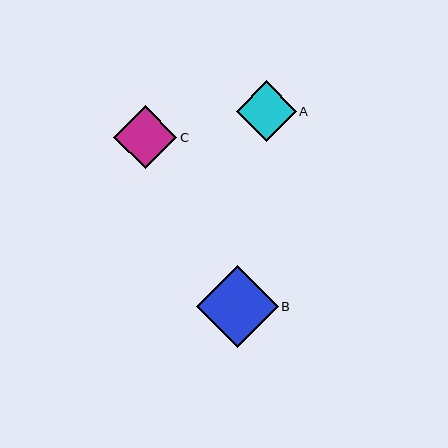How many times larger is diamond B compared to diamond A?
Diamond B is approximately 1.4 times the size of diamond A.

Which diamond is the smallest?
Diamond A is the smallest with a size of approximately 60 pixels.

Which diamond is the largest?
Diamond B is the largest with a size of approximately 82 pixels.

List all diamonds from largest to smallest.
From largest to smallest: B, C, A.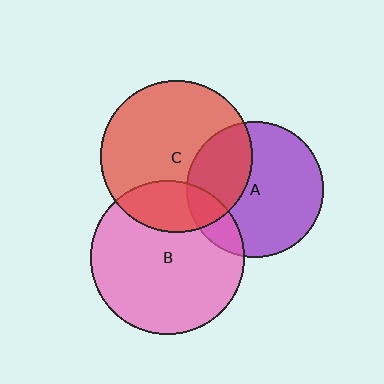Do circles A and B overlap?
Yes.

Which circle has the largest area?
Circle B (pink).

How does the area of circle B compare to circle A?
Approximately 1.3 times.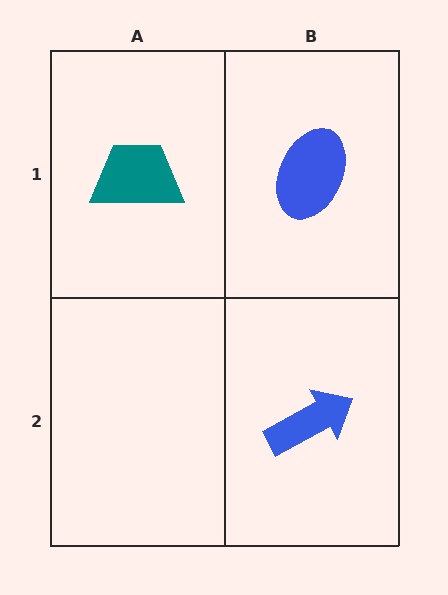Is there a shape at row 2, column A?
No, that cell is empty.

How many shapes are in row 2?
1 shape.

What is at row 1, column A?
A teal trapezoid.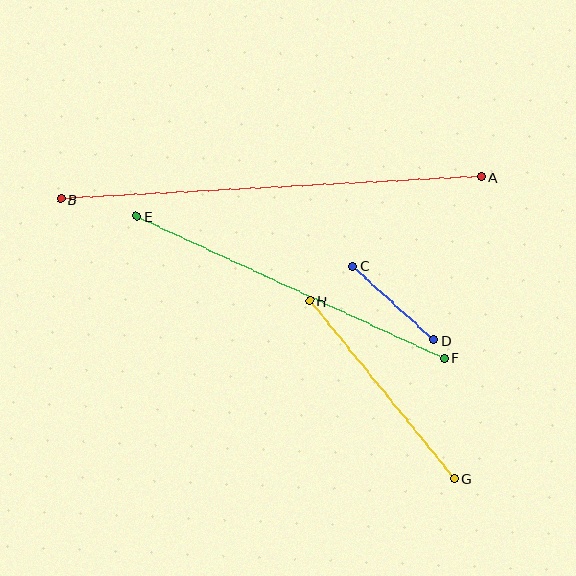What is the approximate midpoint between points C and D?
The midpoint is at approximately (393, 303) pixels.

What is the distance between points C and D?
The distance is approximately 109 pixels.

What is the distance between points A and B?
The distance is approximately 421 pixels.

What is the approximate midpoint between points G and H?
The midpoint is at approximately (382, 390) pixels.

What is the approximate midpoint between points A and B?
The midpoint is at approximately (271, 188) pixels.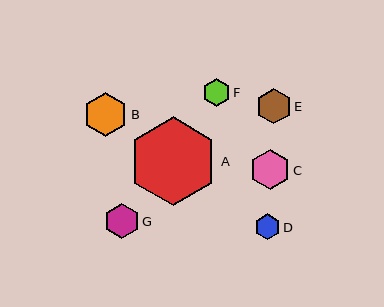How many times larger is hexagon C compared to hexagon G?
Hexagon C is approximately 1.1 times the size of hexagon G.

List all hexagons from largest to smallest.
From largest to smallest: A, B, C, G, E, F, D.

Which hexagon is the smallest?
Hexagon D is the smallest with a size of approximately 26 pixels.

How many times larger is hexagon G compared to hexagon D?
Hexagon G is approximately 1.3 times the size of hexagon D.